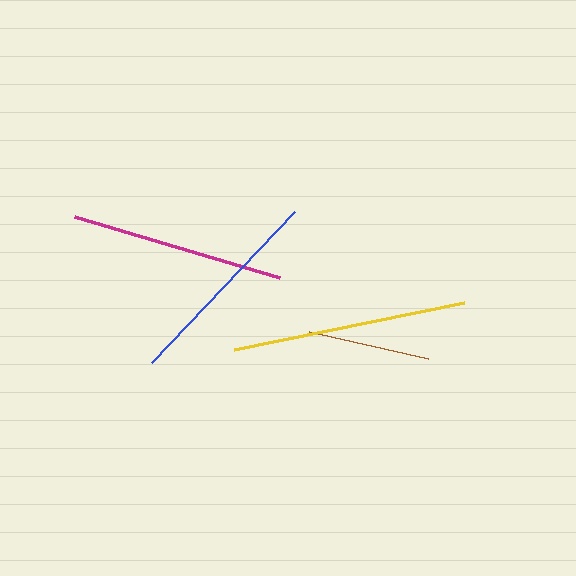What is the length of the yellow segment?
The yellow segment is approximately 235 pixels long.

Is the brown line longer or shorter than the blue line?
The blue line is longer than the brown line.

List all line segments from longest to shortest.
From longest to shortest: yellow, magenta, blue, brown.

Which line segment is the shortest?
The brown line is the shortest at approximately 122 pixels.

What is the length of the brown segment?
The brown segment is approximately 122 pixels long.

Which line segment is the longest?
The yellow line is the longest at approximately 235 pixels.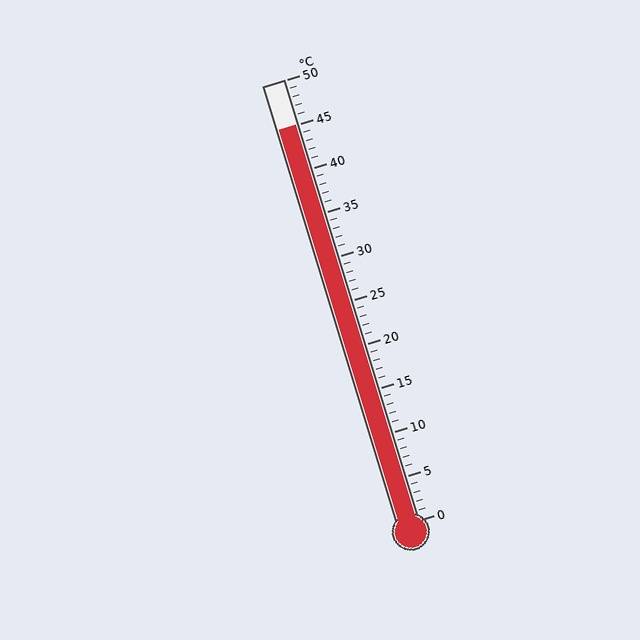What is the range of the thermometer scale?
The thermometer scale ranges from 0°C to 50°C.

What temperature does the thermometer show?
The thermometer shows approximately 45°C.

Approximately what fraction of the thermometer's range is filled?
The thermometer is filled to approximately 90% of its range.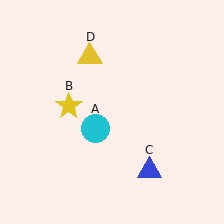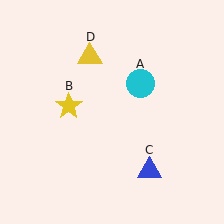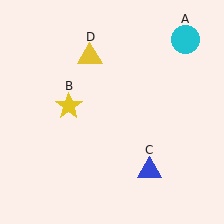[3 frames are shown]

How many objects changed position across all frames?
1 object changed position: cyan circle (object A).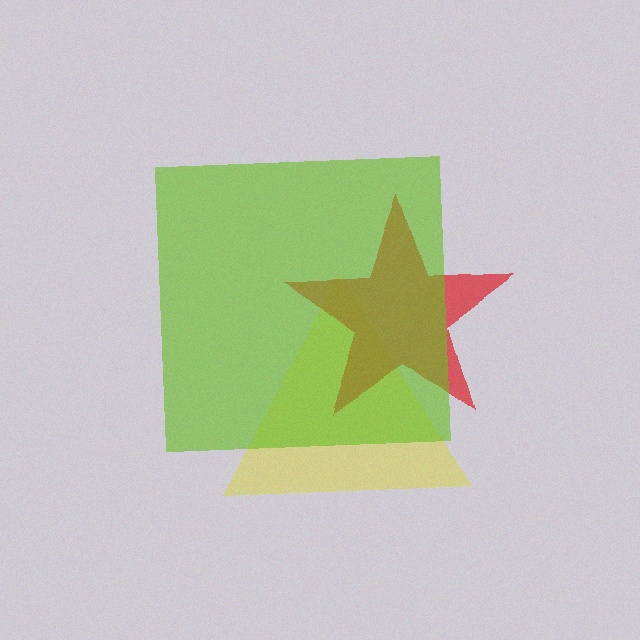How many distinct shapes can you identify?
There are 3 distinct shapes: a yellow triangle, a red star, a lime square.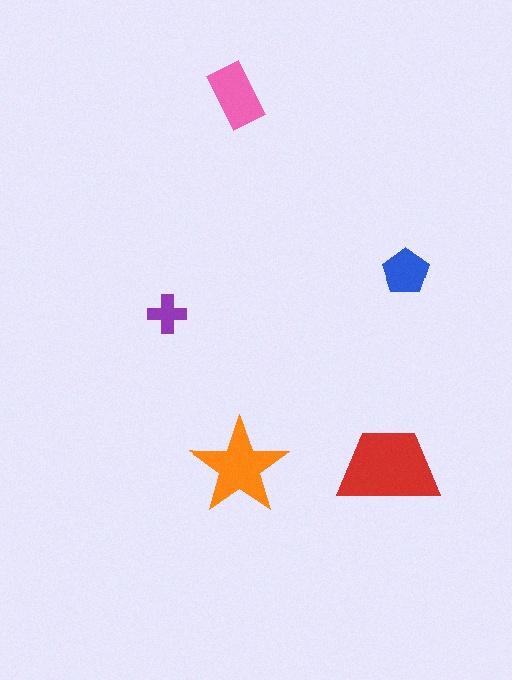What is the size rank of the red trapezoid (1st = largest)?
1st.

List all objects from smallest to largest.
The purple cross, the blue pentagon, the pink rectangle, the orange star, the red trapezoid.